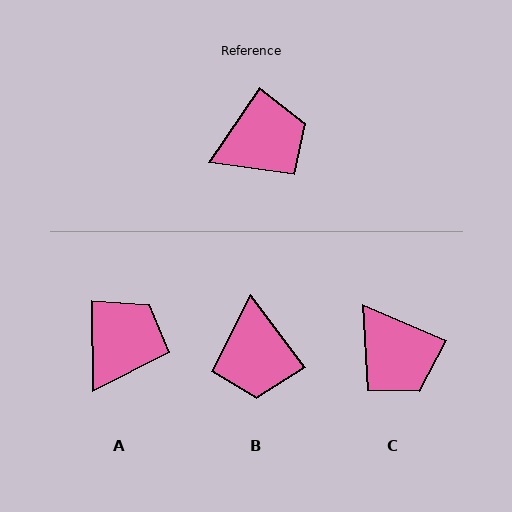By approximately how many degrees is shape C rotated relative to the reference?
Approximately 79 degrees clockwise.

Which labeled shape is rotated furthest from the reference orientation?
B, about 109 degrees away.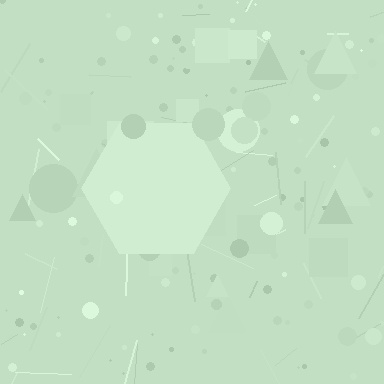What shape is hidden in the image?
A hexagon is hidden in the image.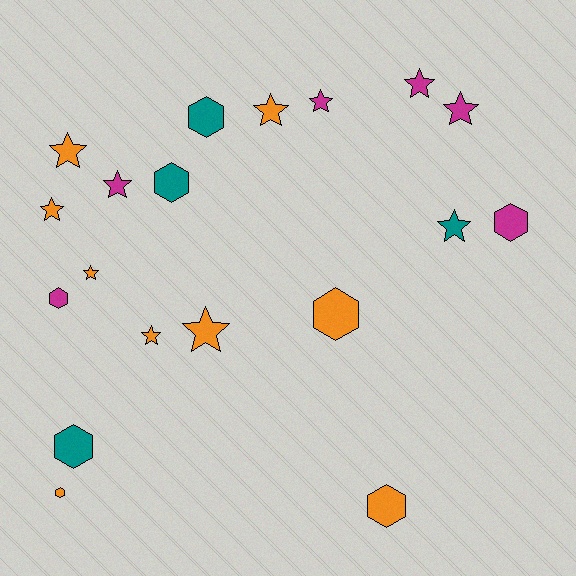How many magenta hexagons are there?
There are 2 magenta hexagons.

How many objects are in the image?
There are 19 objects.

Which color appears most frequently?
Orange, with 9 objects.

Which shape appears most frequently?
Star, with 11 objects.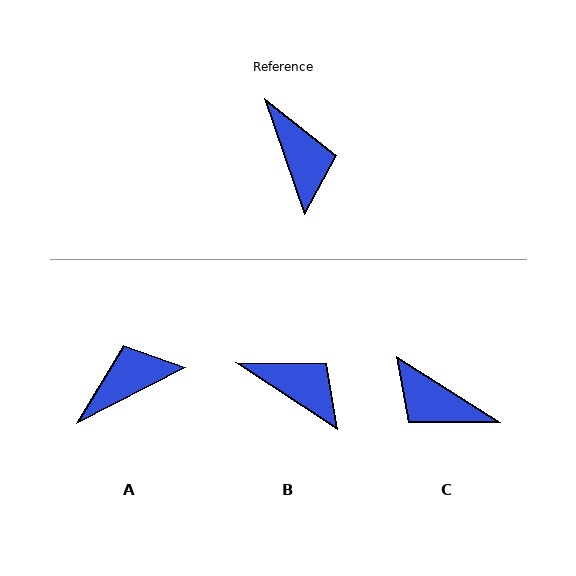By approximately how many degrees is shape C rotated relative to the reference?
Approximately 142 degrees clockwise.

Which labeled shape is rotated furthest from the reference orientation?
C, about 142 degrees away.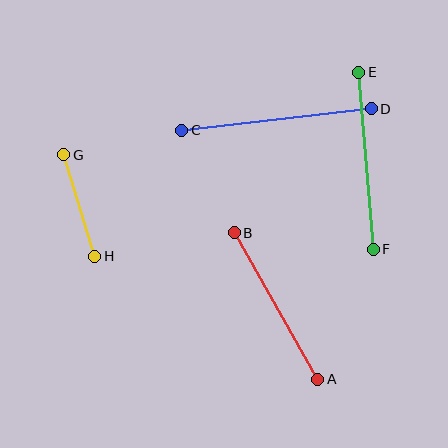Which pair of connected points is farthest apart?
Points C and D are farthest apart.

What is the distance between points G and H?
The distance is approximately 106 pixels.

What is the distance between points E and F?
The distance is approximately 178 pixels.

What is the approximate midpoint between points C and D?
The midpoint is at approximately (276, 119) pixels.